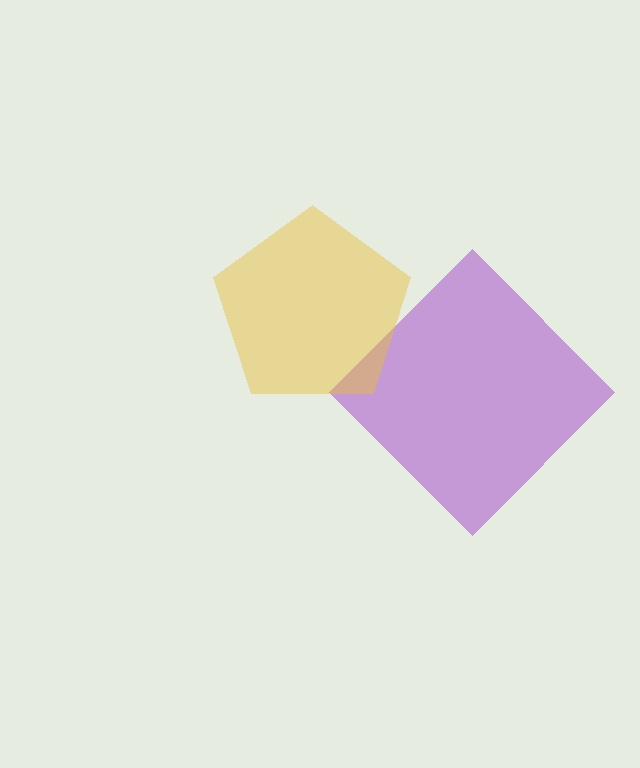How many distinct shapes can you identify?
There are 2 distinct shapes: a purple diamond, a yellow pentagon.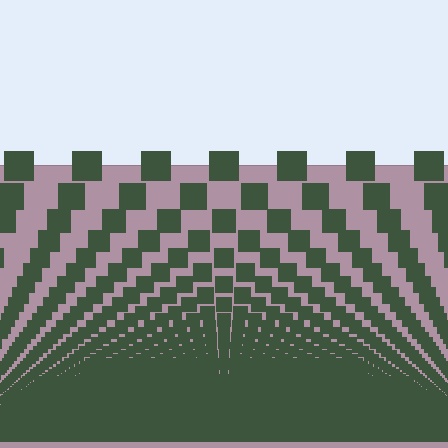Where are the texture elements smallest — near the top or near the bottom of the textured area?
Near the bottom.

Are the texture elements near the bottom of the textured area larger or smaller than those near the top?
Smaller. The gradient is inverted — elements near the bottom are smaller and denser.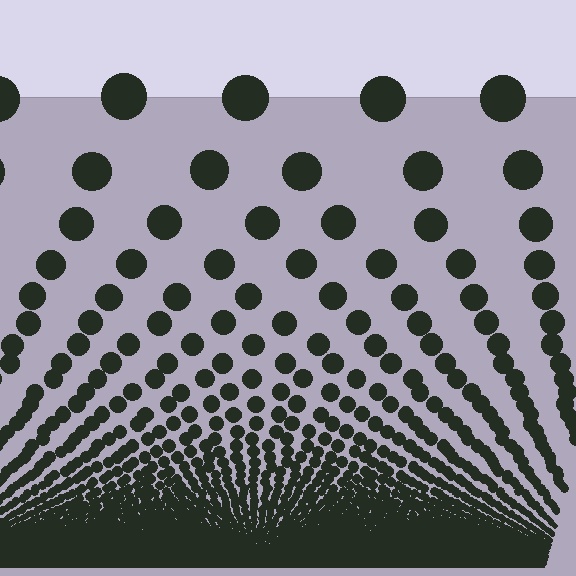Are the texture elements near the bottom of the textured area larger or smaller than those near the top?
Smaller. The gradient is inverted — elements near the bottom are smaller and denser.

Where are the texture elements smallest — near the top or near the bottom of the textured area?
Near the bottom.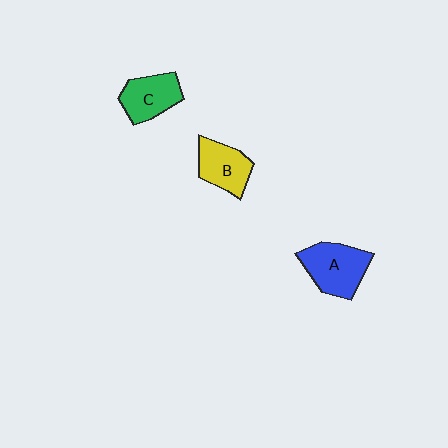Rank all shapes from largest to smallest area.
From largest to smallest: A (blue), C (green), B (yellow).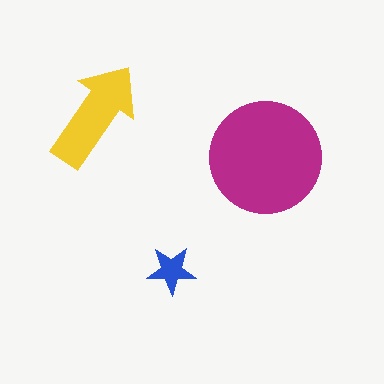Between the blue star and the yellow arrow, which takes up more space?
The yellow arrow.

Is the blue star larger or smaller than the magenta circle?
Smaller.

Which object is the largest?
The magenta circle.